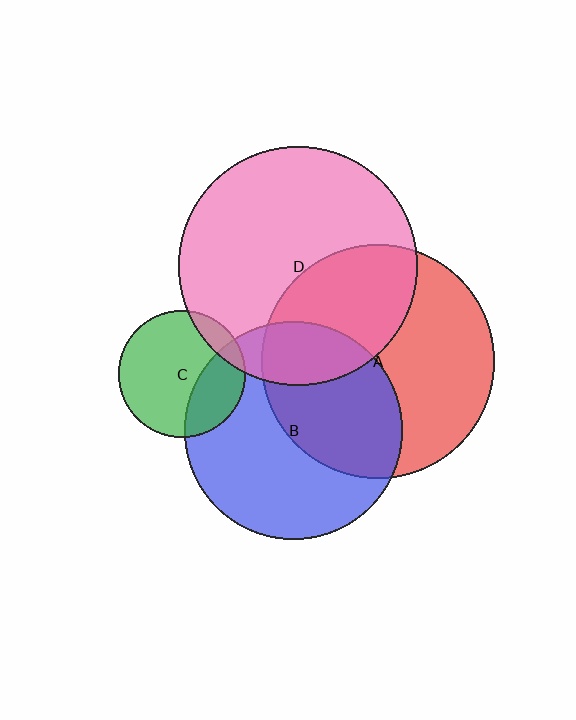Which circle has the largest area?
Circle D (pink).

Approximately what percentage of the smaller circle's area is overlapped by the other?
Approximately 20%.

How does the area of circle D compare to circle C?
Approximately 3.6 times.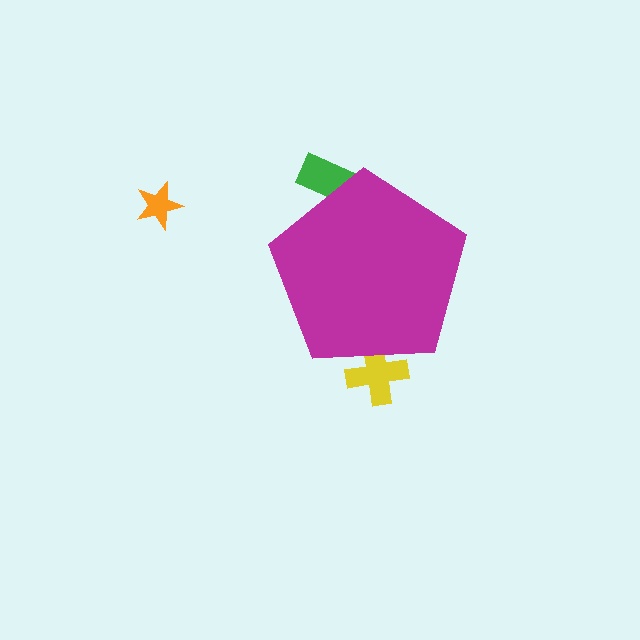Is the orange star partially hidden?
No, the orange star is fully visible.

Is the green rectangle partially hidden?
Yes, the green rectangle is partially hidden behind the magenta pentagon.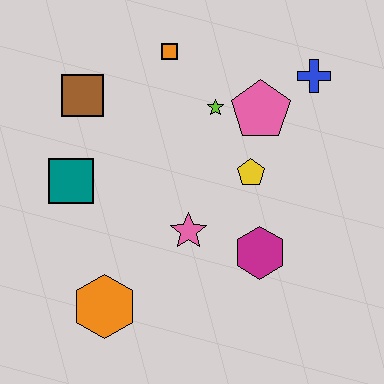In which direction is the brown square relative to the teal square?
The brown square is above the teal square.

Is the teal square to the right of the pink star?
No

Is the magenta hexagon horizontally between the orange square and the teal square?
No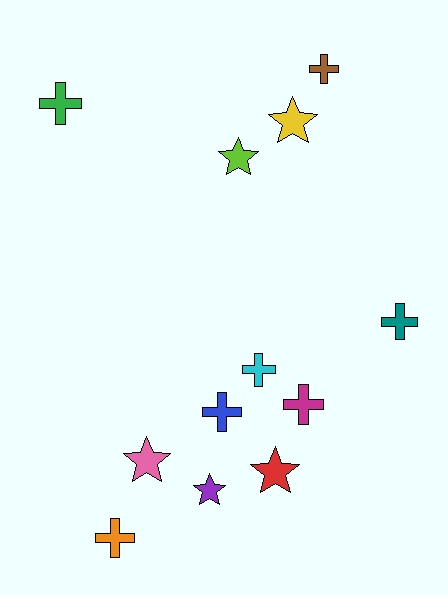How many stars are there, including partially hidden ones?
There are 5 stars.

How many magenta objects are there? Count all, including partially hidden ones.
There is 1 magenta object.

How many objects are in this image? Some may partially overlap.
There are 12 objects.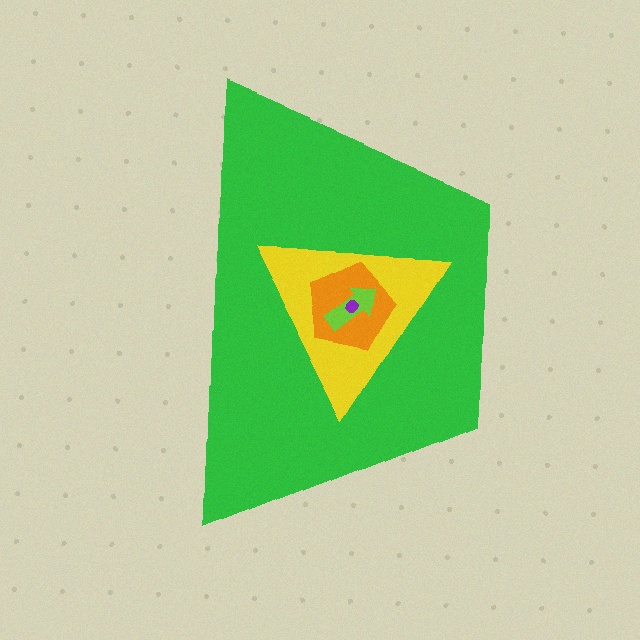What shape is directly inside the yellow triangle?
The orange pentagon.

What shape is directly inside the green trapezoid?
The yellow triangle.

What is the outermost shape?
The green trapezoid.